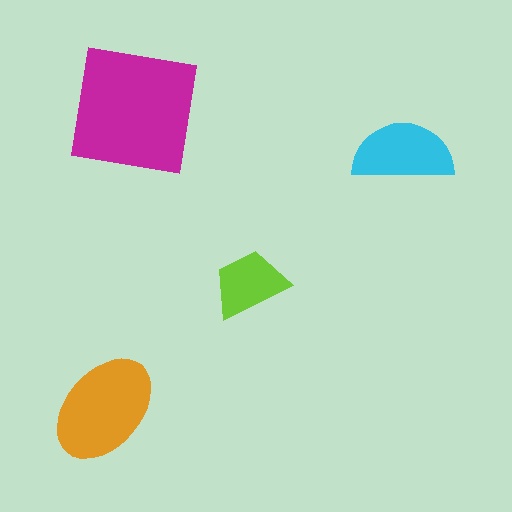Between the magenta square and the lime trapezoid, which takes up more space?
The magenta square.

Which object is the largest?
The magenta square.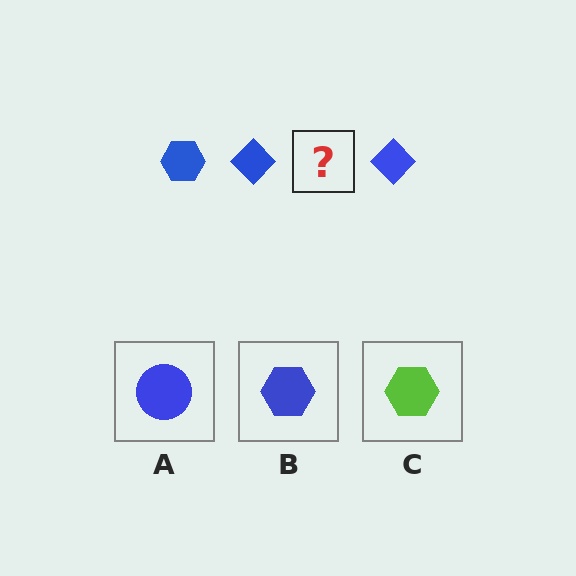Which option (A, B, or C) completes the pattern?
B.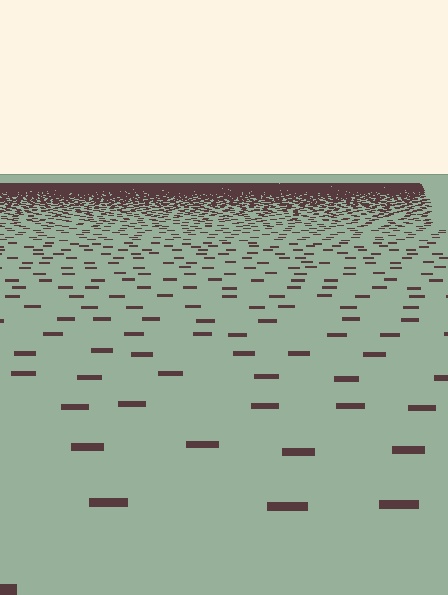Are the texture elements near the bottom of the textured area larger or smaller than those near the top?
Larger. Near the bottom, elements are closer to the viewer and appear at a bigger on-screen size.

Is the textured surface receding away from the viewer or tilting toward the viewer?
The surface is receding away from the viewer. Texture elements get smaller and denser toward the top.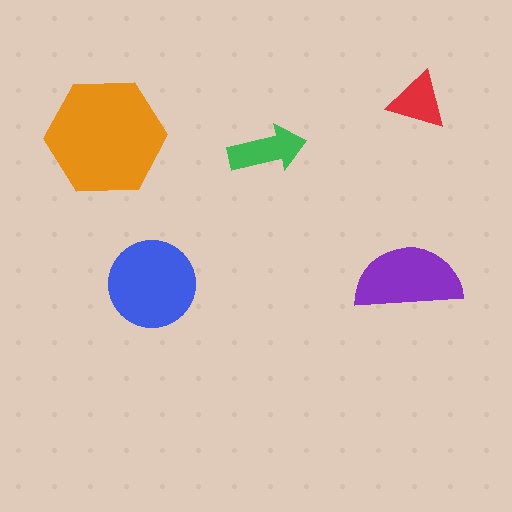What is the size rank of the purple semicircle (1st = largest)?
3rd.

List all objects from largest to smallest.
The orange hexagon, the blue circle, the purple semicircle, the green arrow, the red triangle.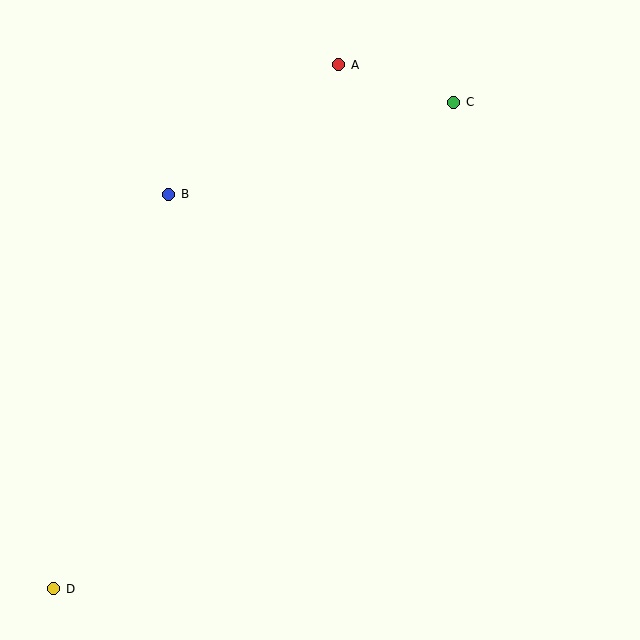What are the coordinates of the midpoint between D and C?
The midpoint between D and C is at (254, 346).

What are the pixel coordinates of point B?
Point B is at (169, 194).